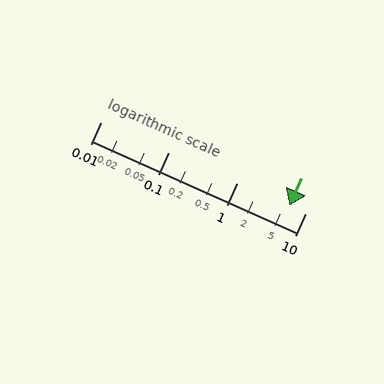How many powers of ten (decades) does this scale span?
The scale spans 3 decades, from 0.01 to 10.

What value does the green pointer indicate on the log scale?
The pointer indicates approximately 5.8.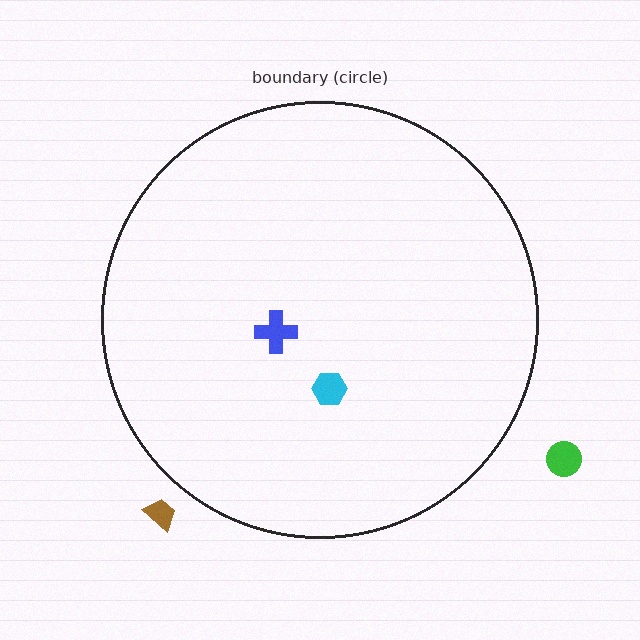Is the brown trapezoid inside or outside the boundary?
Outside.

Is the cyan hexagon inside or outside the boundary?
Inside.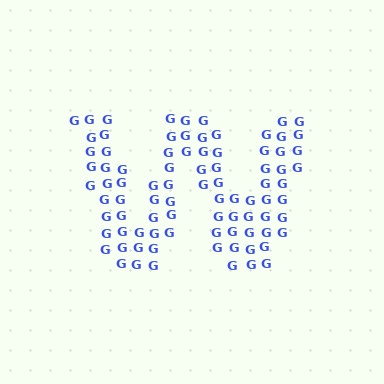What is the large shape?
The large shape is the letter W.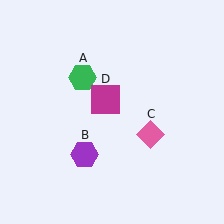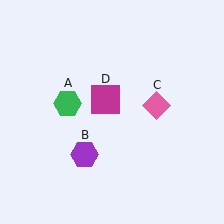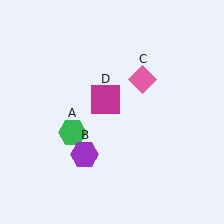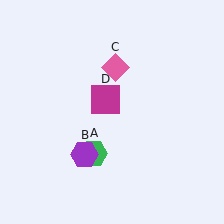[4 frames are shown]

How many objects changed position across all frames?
2 objects changed position: green hexagon (object A), pink diamond (object C).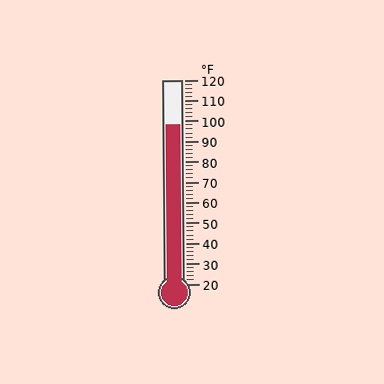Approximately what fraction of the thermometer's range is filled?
The thermometer is filled to approximately 80% of its range.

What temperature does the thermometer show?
The thermometer shows approximately 98°F.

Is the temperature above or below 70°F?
The temperature is above 70°F.